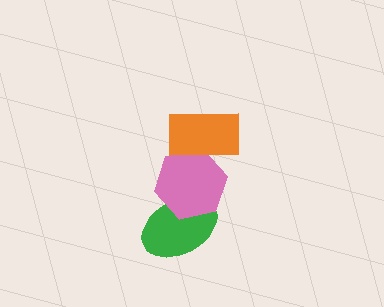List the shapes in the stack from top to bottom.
From top to bottom: the orange rectangle, the pink hexagon, the green ellipse.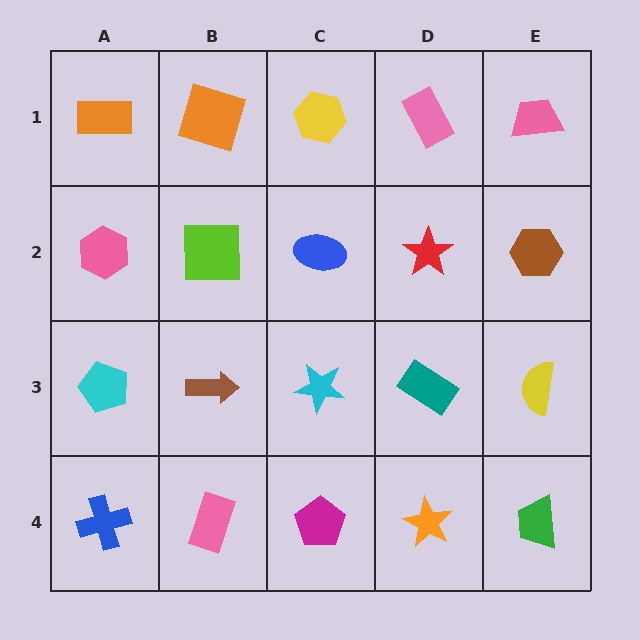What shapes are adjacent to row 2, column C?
A yellow hexagon (row 1, column C), a cyan star (row 3, column C), a lime square (row 2, column B), a red star (row 2, column D).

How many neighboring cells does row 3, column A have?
3.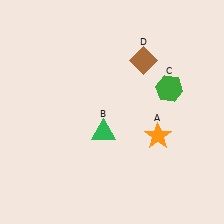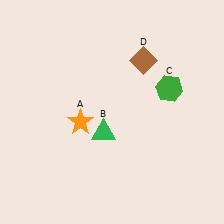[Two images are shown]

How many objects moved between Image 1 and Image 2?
1 object moved between the two images.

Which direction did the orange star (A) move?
The orange star (A) moved left.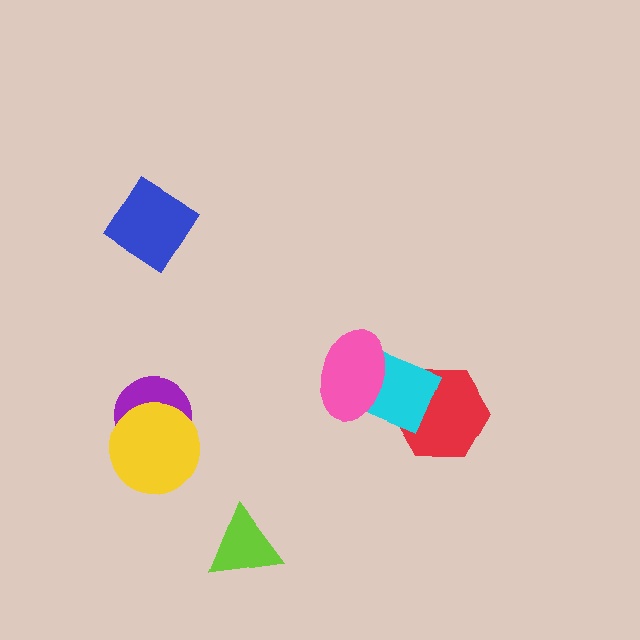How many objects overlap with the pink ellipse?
1 object overlaps with the pink ellipse.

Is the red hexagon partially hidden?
Yes, it is partially covered by another shape.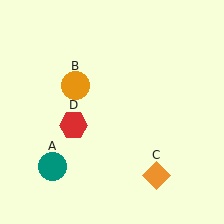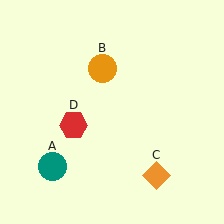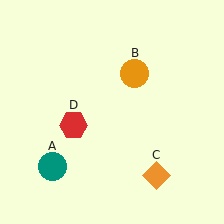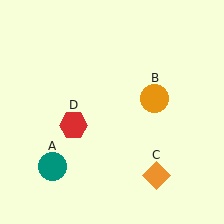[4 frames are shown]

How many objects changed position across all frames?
1 object changed position: orange circle (object B).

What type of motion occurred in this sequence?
The orange circle (object B) rotated clockwise around the center of the scene.